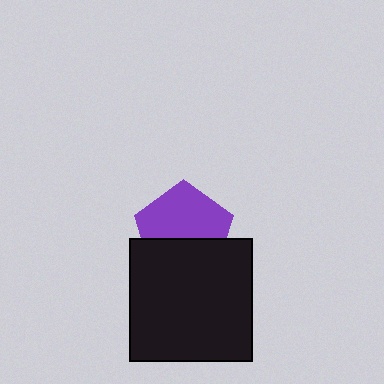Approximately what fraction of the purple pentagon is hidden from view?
Roughly 42% of the purple pentagon is hidden behind the black square.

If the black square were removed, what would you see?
You would see the complete purple pentagon.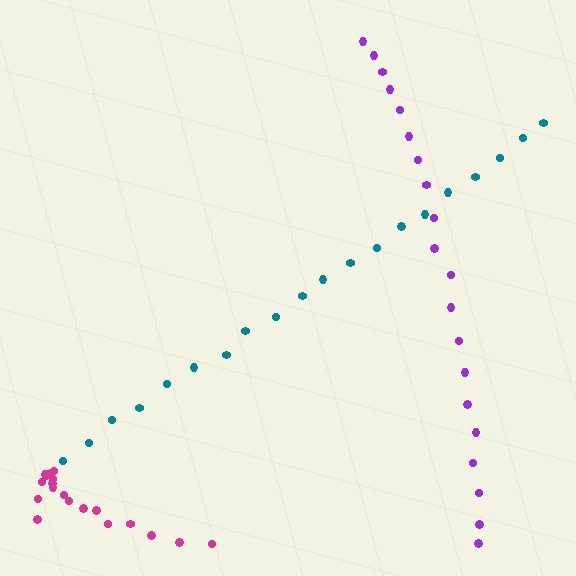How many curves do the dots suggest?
There are 3 distinct paths.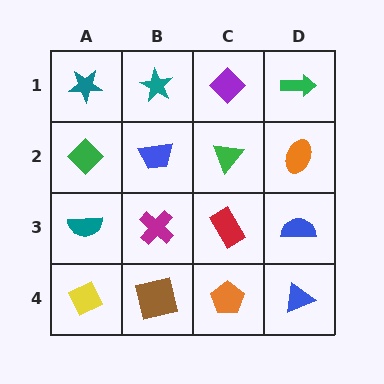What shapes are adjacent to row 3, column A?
A green diamond (row 2, column A), a yellow diamond (row 4, column A), a magenta cross (row 3, column B).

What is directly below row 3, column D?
A blue triangle.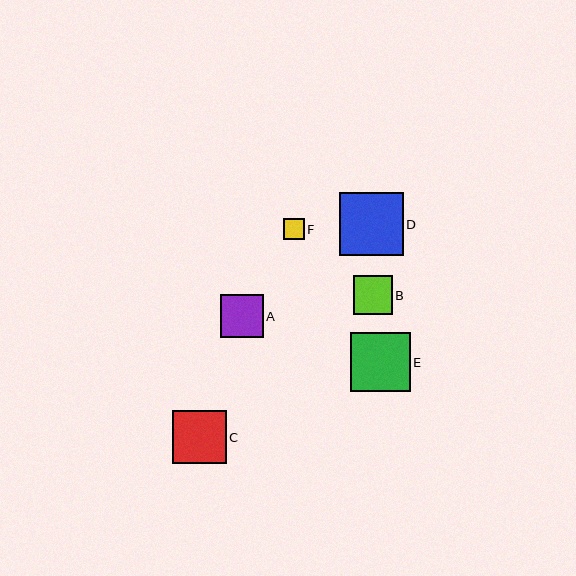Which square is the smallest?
Square F is the smallest with a size of approximately 21 pixels.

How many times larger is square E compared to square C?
Square E is approximately 1.1 times the size of square C.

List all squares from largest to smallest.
From largest to smallest: D, E, C, A, B, F.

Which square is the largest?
Square D is the largest with a size of approximately 64 pixels.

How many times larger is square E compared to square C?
Square E is approximately 1.1 times the size of square C.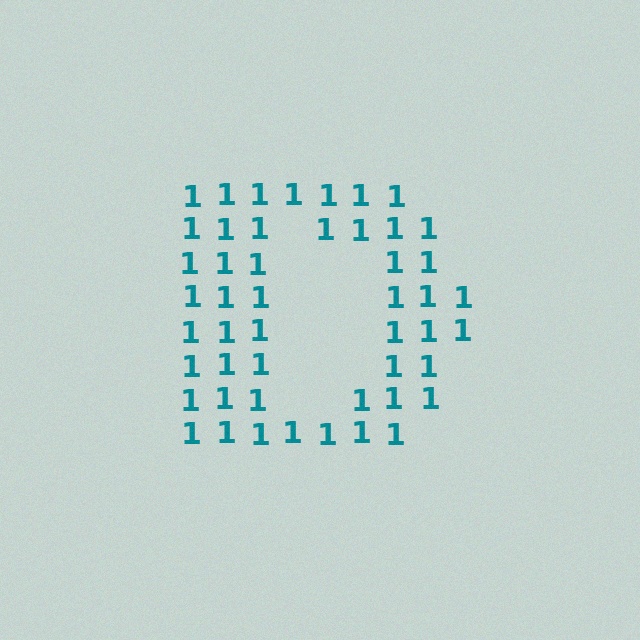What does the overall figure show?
The overall figure shows the letter D.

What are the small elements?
The small elements are digit 1's.